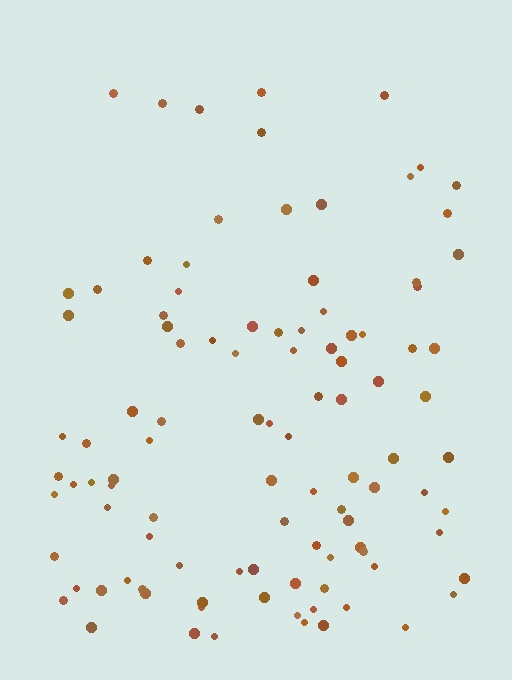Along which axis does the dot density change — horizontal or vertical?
Vertical.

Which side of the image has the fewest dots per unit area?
The top.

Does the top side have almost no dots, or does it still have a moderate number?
Still a moderate number, just noticeably fewer than the bottom.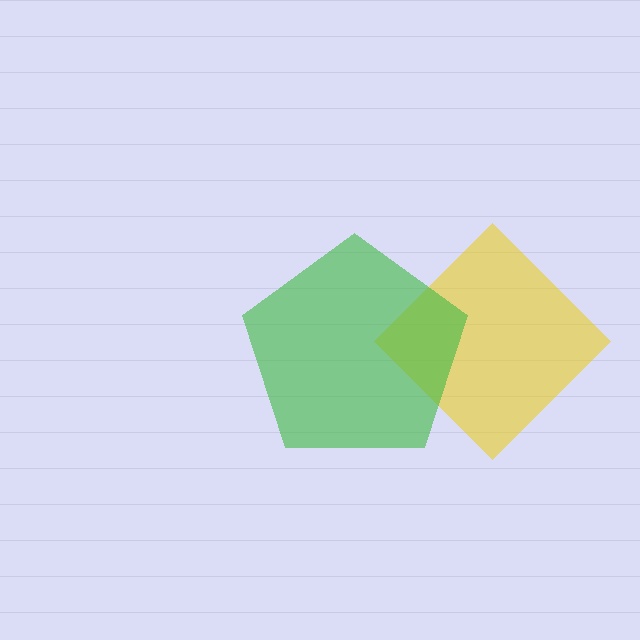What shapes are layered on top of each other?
The layered shapes are: a yellow diamond, a green pentagon.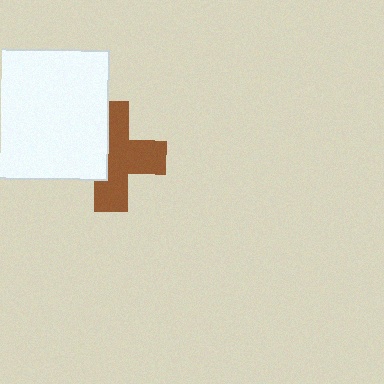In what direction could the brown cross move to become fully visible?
The brown cross could move right. That would shift it out from behind the white square entirely.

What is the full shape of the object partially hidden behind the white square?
The partially hidden object is a brown cross.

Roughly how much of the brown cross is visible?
About half of it is visible (roughly 62%).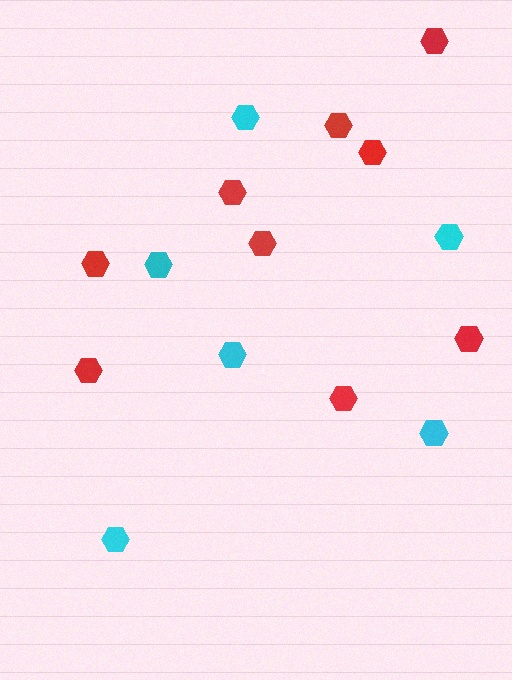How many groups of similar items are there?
There are 2 groups: one group of red hexagons (9) and one group of cyan hexagons (6).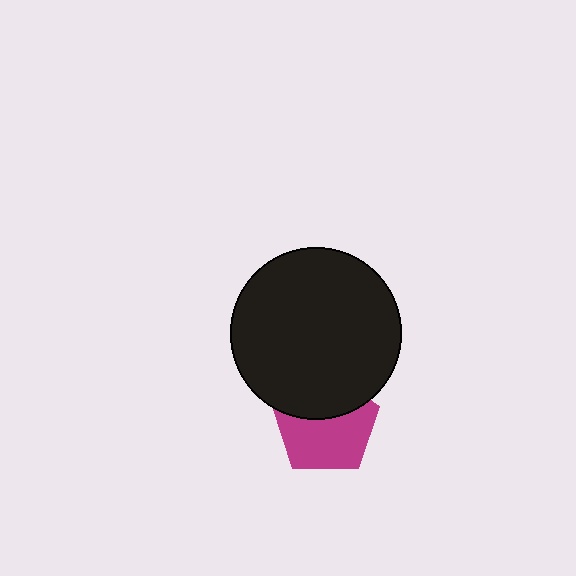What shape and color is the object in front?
The object in front is a black circle.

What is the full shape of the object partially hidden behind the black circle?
The partially hidden object is a magenta pentagon.